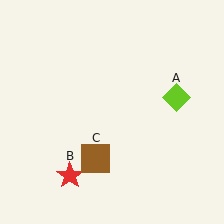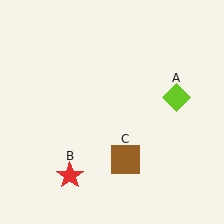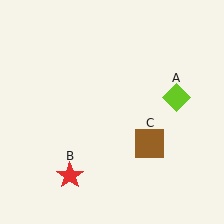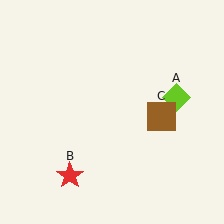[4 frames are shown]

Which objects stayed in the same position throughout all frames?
Lime diamond (object A) and red star (object B) remained stationary.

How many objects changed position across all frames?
1 object changed position: brown square (object C).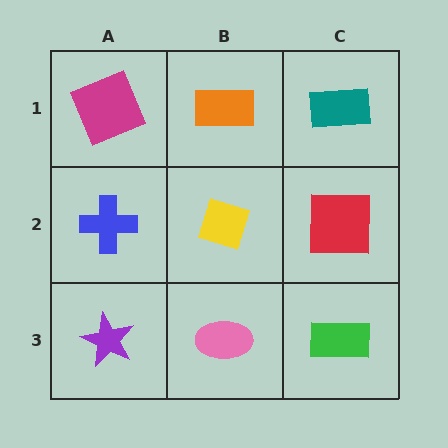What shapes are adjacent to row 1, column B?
A yellow diamond (row 2, column B), a magenta square (row 1, column A), a teal rectangle (row 1, column C).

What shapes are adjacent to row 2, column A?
A magenta square (row 1, column A), a purple star (row 3, column A), a yellow diamond (row 2, column B).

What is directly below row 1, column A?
A blue cross.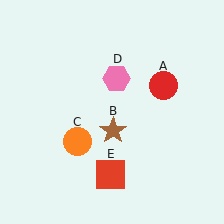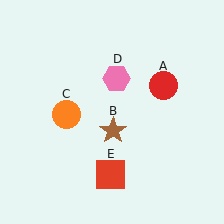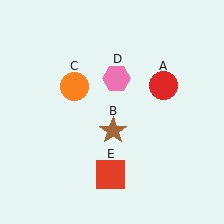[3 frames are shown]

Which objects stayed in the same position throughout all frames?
Red circle (object A) and brown star (object B) and pink hexagon (object D) and red square (object E) remained stationary.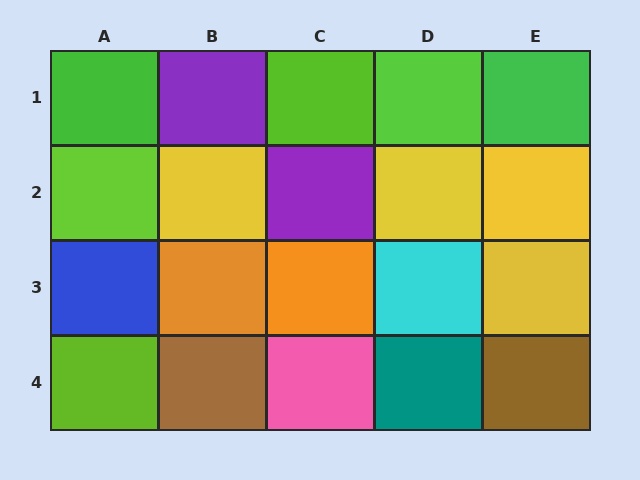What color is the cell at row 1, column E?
Green.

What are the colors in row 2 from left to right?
Lime, yellow, purple, yellow, yellow.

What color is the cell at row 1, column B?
Purple.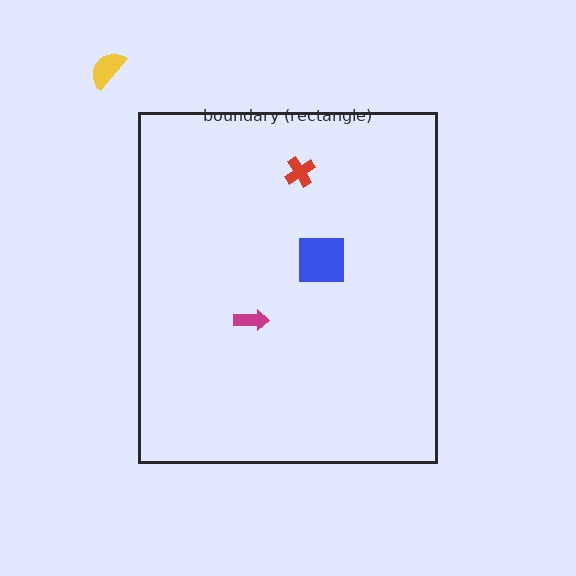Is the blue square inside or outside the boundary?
Inside.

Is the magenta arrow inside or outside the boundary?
Inside.